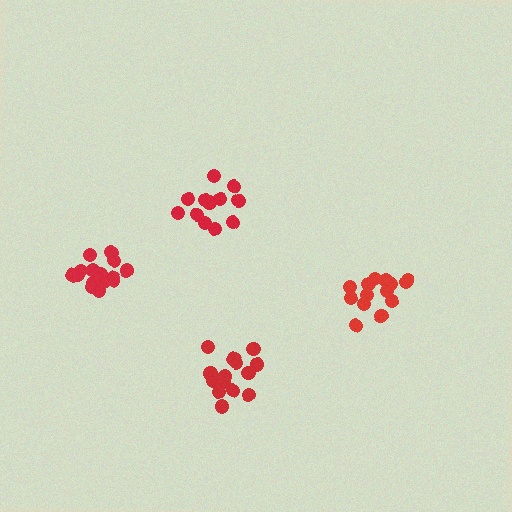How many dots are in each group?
Group 1: 12 dots, Group 2: 16 dots, Group 3: 14 dots, Group 4: 18 dots (60 total).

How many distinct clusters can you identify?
There are 4 distinct clusters.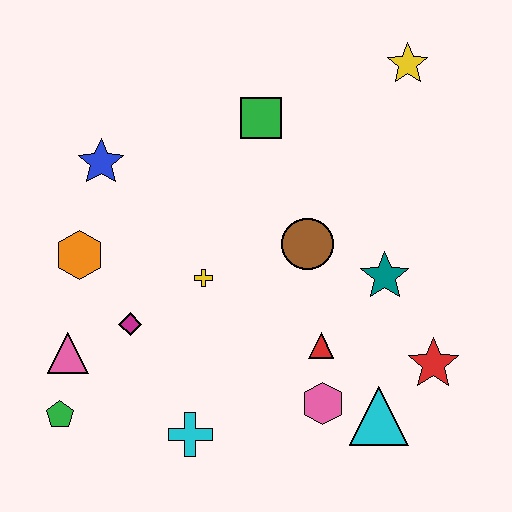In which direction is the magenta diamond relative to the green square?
The magenta diamond is below the green square.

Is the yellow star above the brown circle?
Yes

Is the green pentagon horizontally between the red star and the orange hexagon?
No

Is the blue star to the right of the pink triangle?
Yes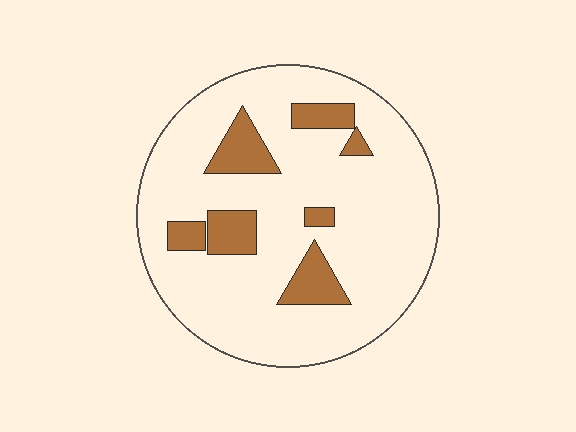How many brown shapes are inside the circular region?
7.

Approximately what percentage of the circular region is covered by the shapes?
Approximately 15%.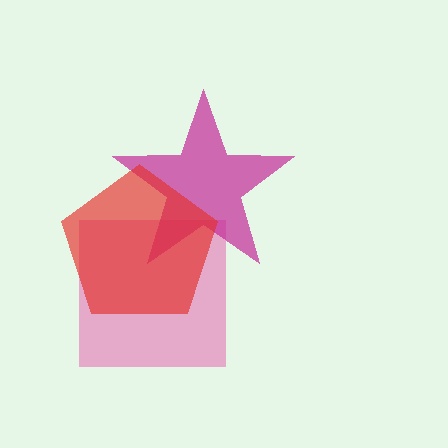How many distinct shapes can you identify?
There are 3 distinct shapes: a pink square, a magenta star, a red pentagon.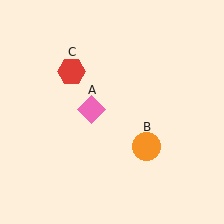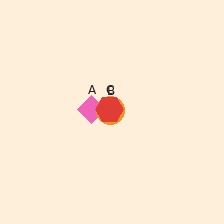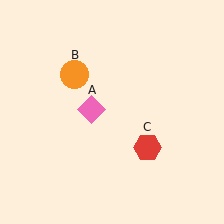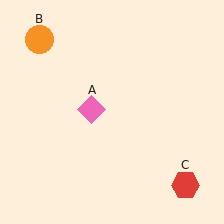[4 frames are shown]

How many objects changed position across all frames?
2 objects changed position: orange circle (object B), red hexagon (object C).